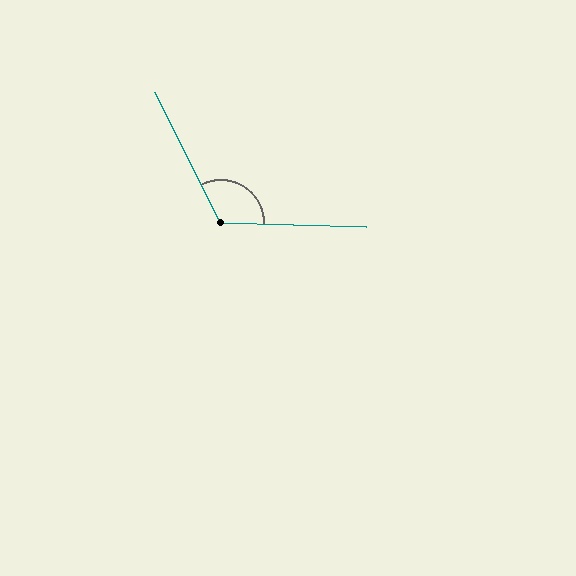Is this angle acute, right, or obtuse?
It is obtuse.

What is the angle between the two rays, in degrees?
Approximately 118 degrees.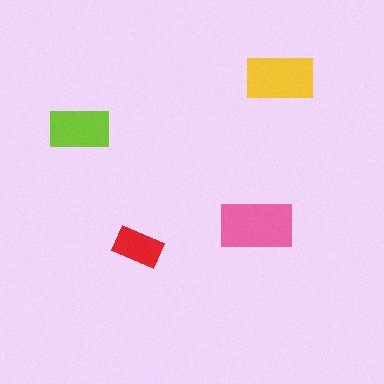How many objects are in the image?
There are 4 objects in the image.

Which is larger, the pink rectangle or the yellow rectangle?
The pink one.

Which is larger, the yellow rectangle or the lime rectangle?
The yellow one.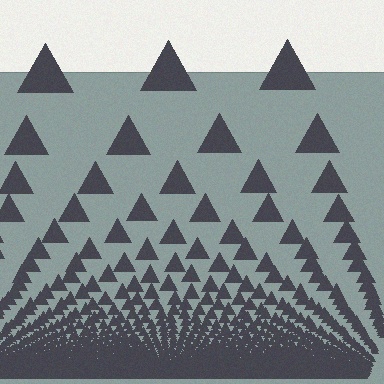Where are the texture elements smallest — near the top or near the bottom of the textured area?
Near the bottom.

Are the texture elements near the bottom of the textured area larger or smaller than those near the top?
Smaller. The gradient is inverted — elements near the bottom are smaller and denser.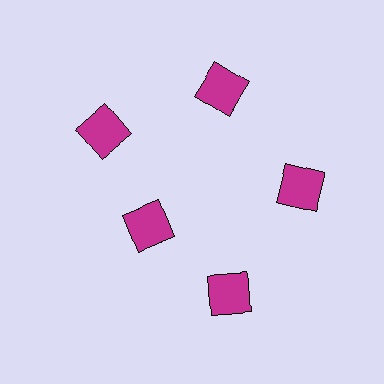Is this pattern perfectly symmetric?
No. The 5 magenta squares are arranged in a ring, but one element near the 8 o'clock position is pulled inward toward the center, breaking the 5-fold rotational symmetry.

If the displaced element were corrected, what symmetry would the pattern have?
It would have 5-fold rotational symmetry — the pattern would map onto itself every 72 degrees.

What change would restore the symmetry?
The symmetry would be restored by moving it outward, back onto the ring so that all 5 squares sit at equal angles and equal distance from the center.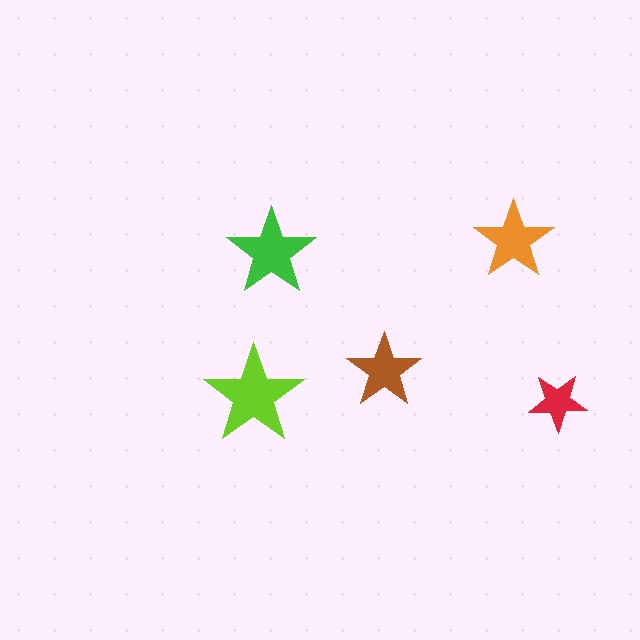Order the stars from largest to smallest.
the lime one, the green one, the orange one, the brown one, the red one.